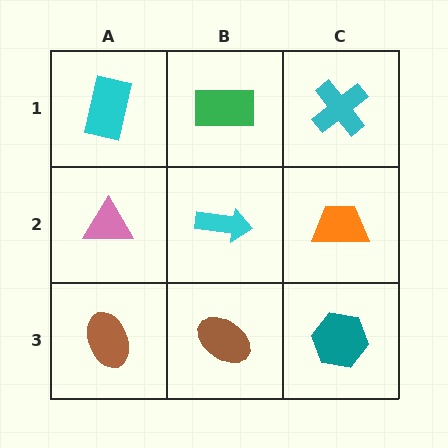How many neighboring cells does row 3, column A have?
2.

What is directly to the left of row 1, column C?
A green rectangle.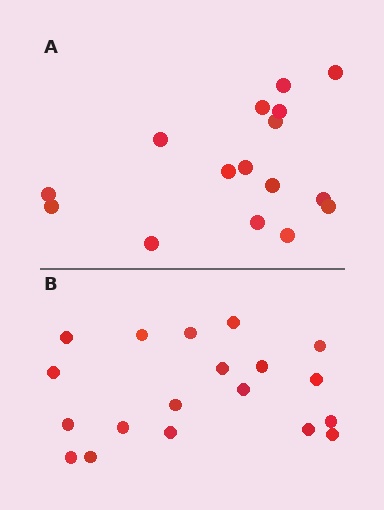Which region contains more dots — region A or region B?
Region B (the bottom region) has more dots.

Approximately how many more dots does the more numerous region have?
Region B has just a few more — roughly 2 or 3 more dots than region A.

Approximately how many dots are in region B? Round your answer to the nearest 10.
About 20 dots. (The exact count is 19, which rounds to 20.)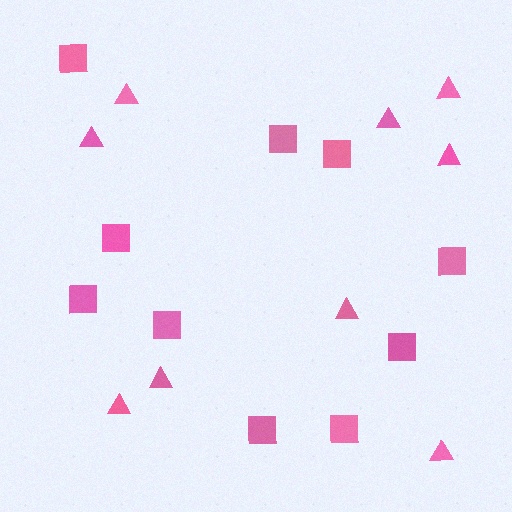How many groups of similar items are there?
There are 2 groups: one group of triangles (9) and one group of squares (10).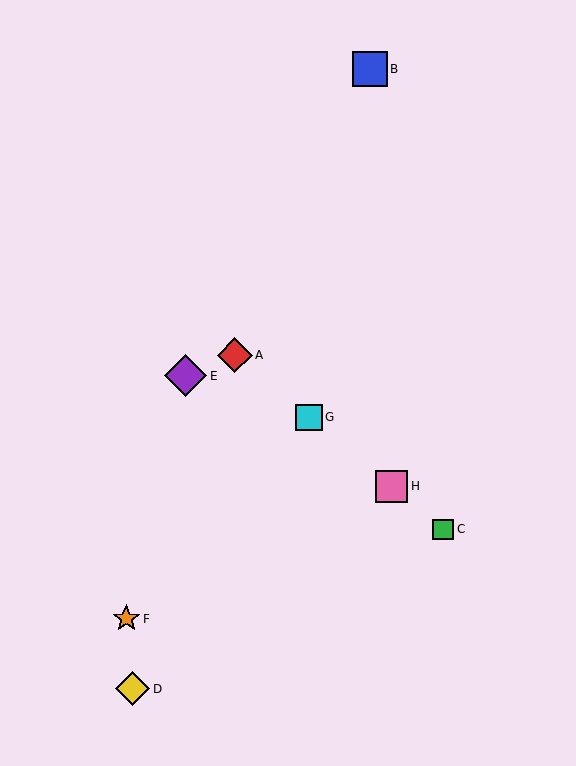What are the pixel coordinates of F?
Object F is at (126, 619).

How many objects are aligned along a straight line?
4 objects (A, C, G, H) are aligned along a straight line.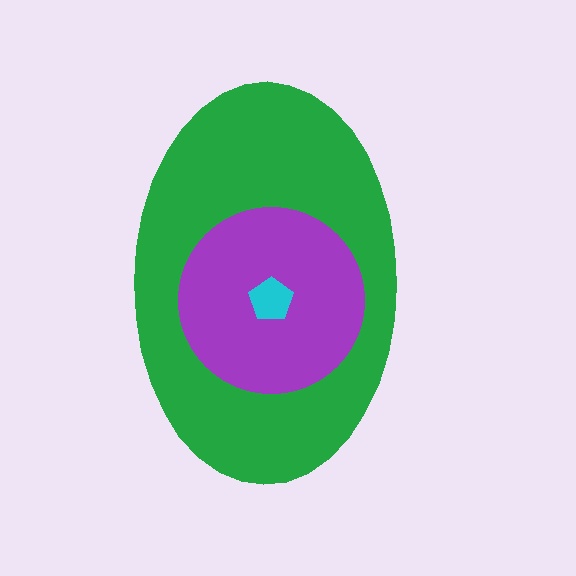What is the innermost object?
The cyan pentagon.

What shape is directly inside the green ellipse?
The purple circle.